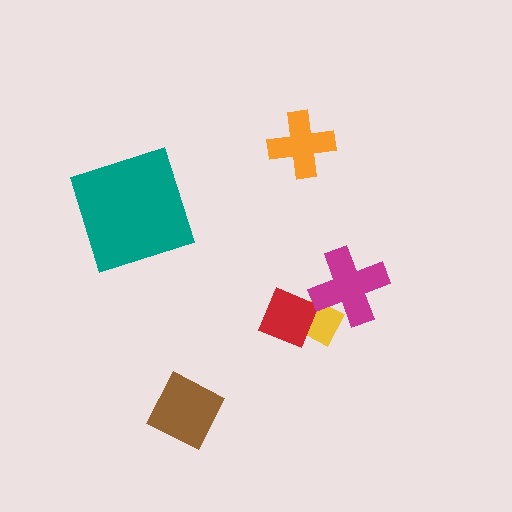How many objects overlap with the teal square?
0 objects overlap with the teal square.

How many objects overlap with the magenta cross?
1 object overlaps with the magenta cross.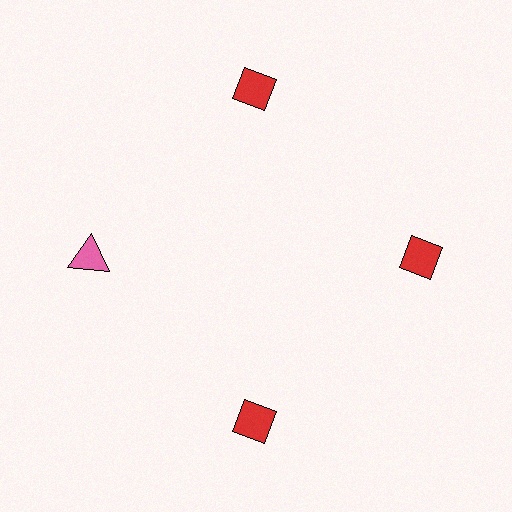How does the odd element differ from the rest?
It differs in both color (pink instead of red) and shape (triangle instead of diamond).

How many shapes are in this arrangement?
There are 4 shapes arranged in a ring pattern.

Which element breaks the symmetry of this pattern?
The pink triangle at roughly the 9 o'clock position breaks the symmetry. All other shapes are red diamonds.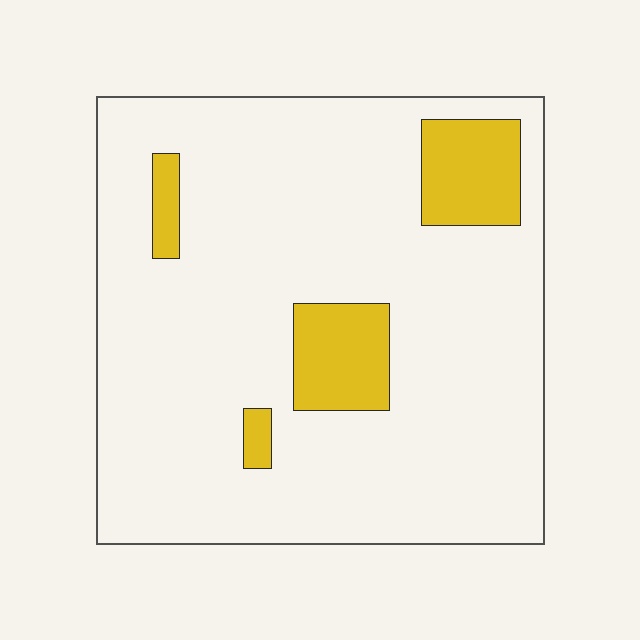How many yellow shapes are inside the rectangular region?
4.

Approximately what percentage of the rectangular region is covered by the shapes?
Approximately 15%.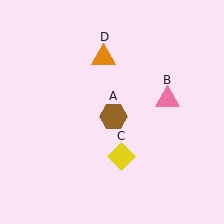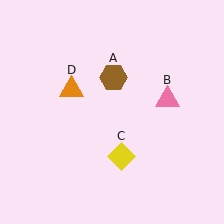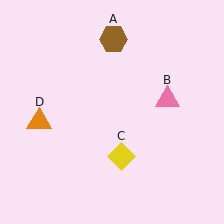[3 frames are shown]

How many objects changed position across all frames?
2 objects changed position: brown hexagon (object A), orange triangle (object D).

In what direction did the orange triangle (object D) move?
The orange triangle (object D) moved down and to the left.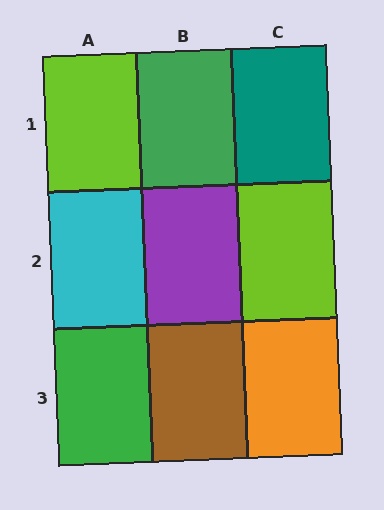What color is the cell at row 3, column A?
Green.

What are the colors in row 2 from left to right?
Cyan, purple, lime.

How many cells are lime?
2 cells are lime.